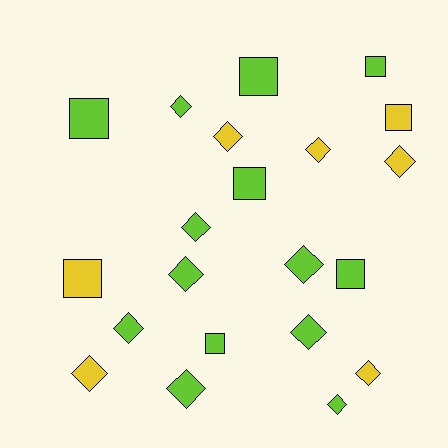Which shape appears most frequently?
Diamond, with 13 objects.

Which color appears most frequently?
Lime, with 14 objects.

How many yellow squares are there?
There are 2 yellow squares.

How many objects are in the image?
There are 21 objects.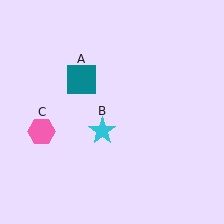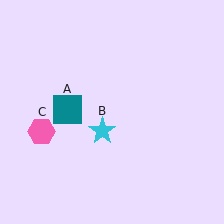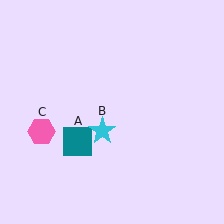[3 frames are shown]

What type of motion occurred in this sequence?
The teal square (object A) rotated counterclockwise around the center of the scene.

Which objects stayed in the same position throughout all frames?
Cyan star (object B) and pink hexagon (object C) remained stationary.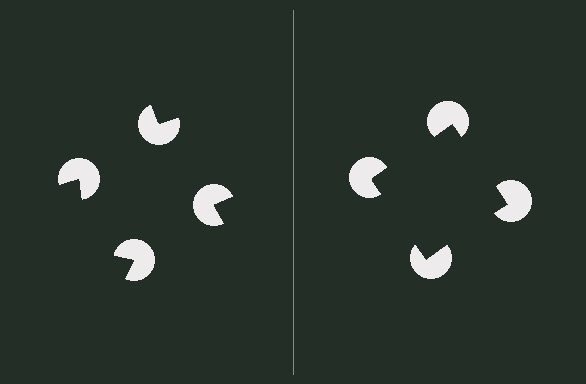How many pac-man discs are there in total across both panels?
8 — 4 on each side.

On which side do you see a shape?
An illusory square appears on the right side. On the left side the wedge cuts are rotated, so no coherent shape forms.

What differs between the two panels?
The pac-man discs are positioned identically on both sides; only the wedge orientations differ. On the right they align to a square; on the left they are misaligned.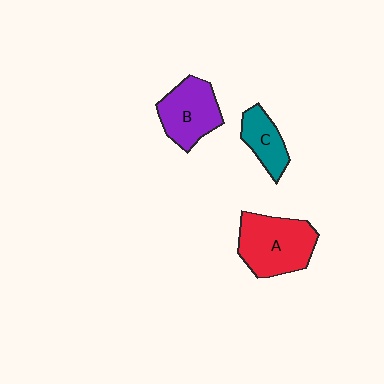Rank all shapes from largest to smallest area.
From largest to smallest: A (red), B (purple), C (teal).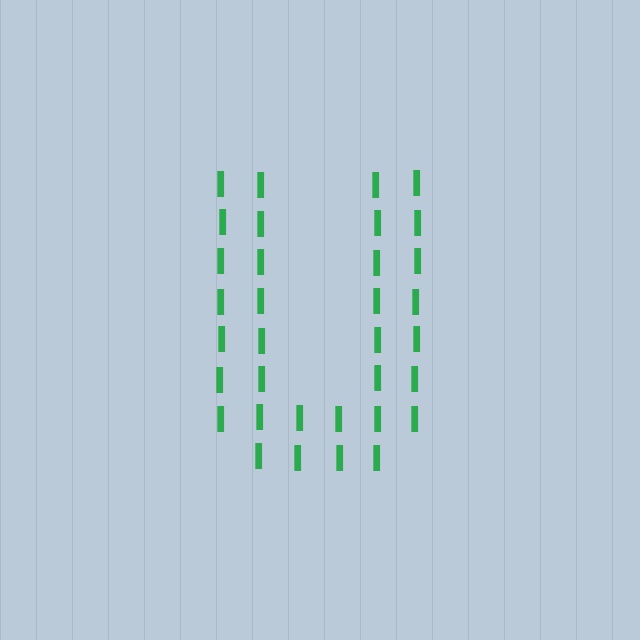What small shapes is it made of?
It is made of small letter I's.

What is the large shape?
The large shape is the letter U.